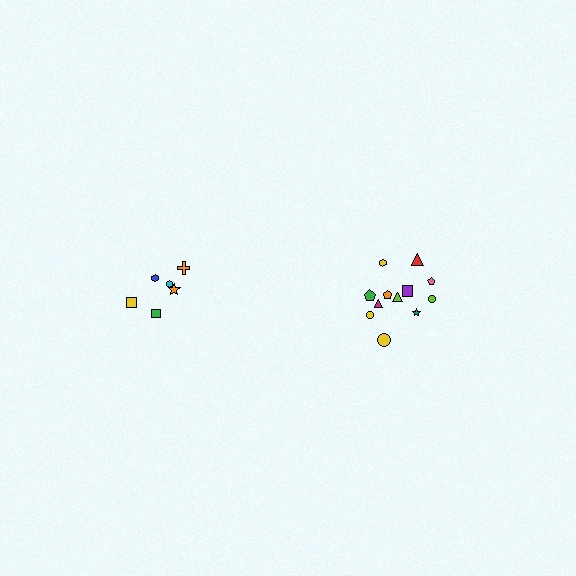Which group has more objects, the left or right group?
The right group.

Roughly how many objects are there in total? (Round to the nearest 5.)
Roughly 20 objects in total.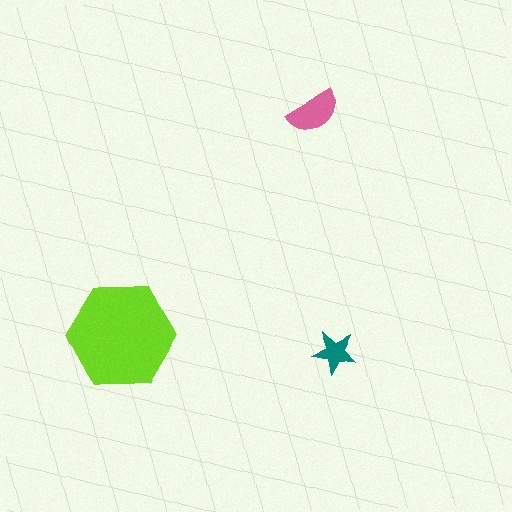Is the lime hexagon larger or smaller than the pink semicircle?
Larger.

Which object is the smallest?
The teal star.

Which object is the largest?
The lime hexagon.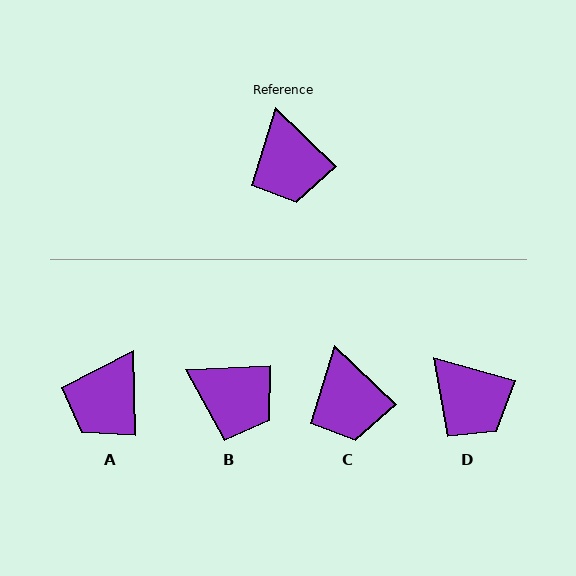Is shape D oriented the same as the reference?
No, it is off by about 27 degrees.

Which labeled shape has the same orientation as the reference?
C.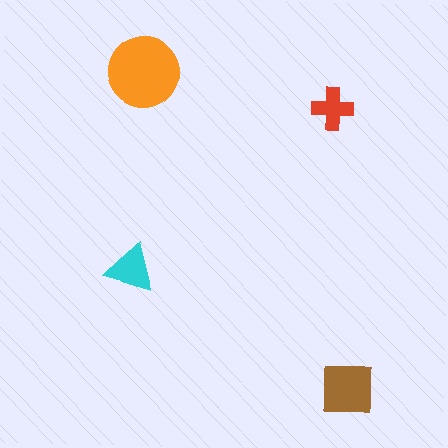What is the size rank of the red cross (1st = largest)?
4th.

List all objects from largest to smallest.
The orange circle, the brown square, the cyan triangle, the red cross.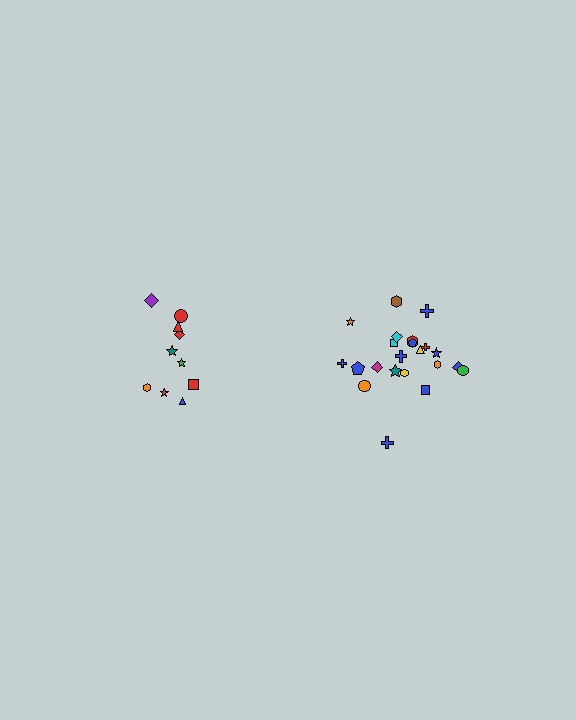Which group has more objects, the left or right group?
The right group.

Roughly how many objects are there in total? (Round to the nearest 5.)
Roughly 30 objects in total.